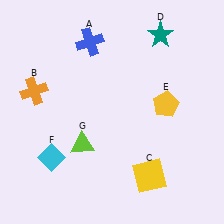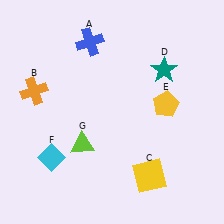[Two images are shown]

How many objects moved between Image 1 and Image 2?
1 object moved between the two images.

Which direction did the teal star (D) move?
The teal star (D) moved down.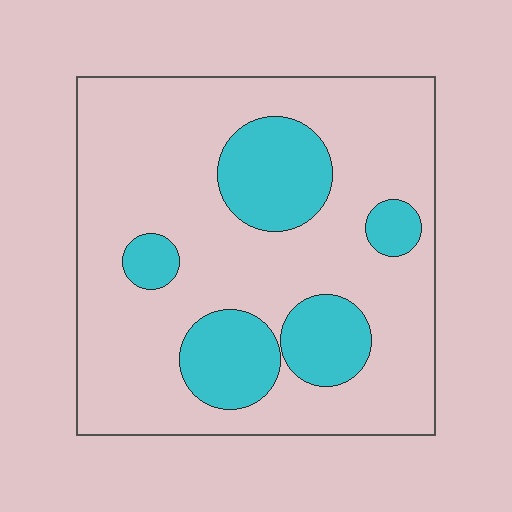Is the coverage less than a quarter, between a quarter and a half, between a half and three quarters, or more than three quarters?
Less than a quarter.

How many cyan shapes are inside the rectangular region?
5.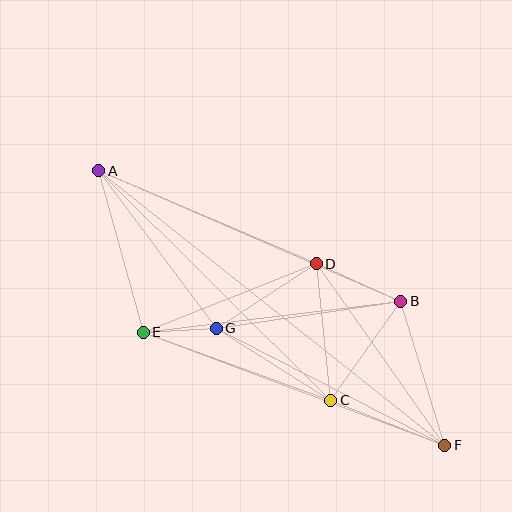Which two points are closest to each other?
Points E and G are closest to each other.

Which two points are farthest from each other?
Points A and F are farthest from each other.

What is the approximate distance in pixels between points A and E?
The distance between A and E is approximately 167 pixels.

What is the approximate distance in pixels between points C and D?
The distance between C and D is approximately 137 pixels.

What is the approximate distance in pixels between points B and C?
The distance between B and C is approximately 121 pixels.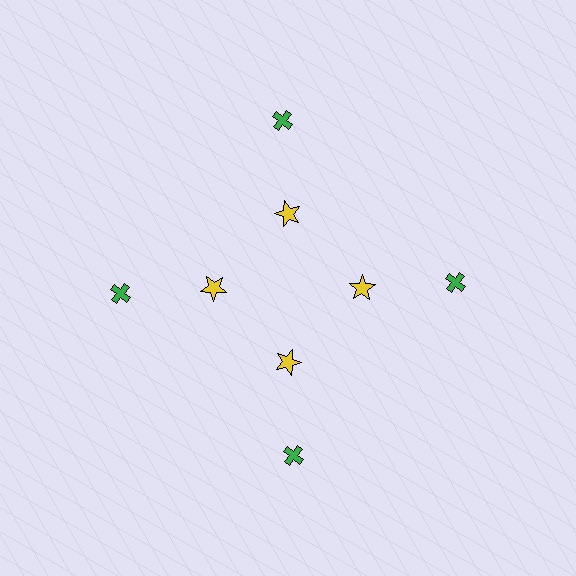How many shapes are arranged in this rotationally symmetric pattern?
There are 8 shapes, arranged in 4 groups of 2.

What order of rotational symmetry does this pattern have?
This pattern has 4-fold rotational symmetry.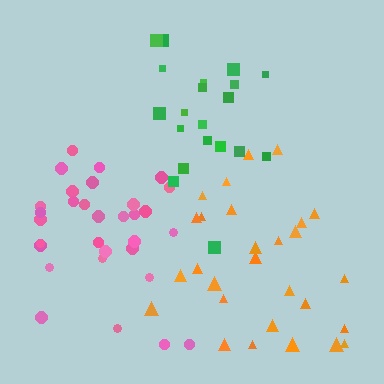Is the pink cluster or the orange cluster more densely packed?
Pink.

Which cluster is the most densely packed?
Pink.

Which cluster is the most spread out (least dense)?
Orange.